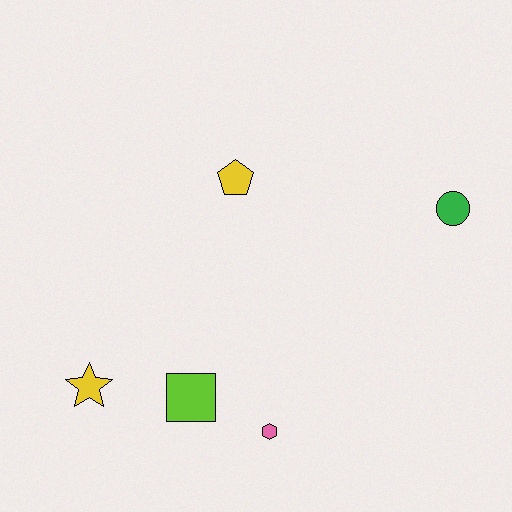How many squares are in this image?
There is 1 square.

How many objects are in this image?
There are 5 objects.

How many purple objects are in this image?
There are no purple objects.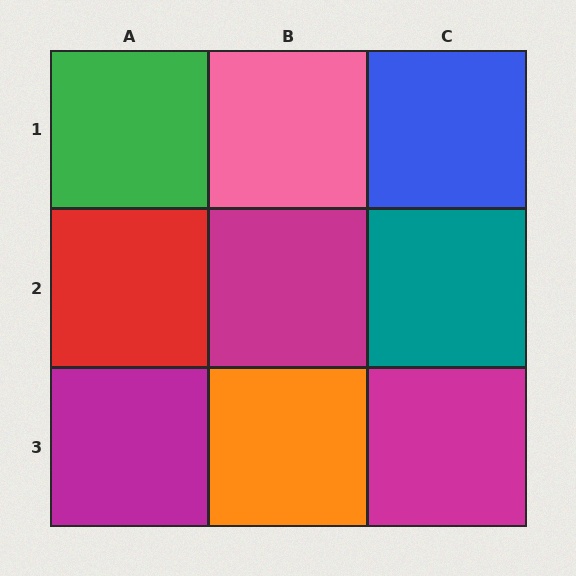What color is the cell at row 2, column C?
Teal.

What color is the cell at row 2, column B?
Magenta.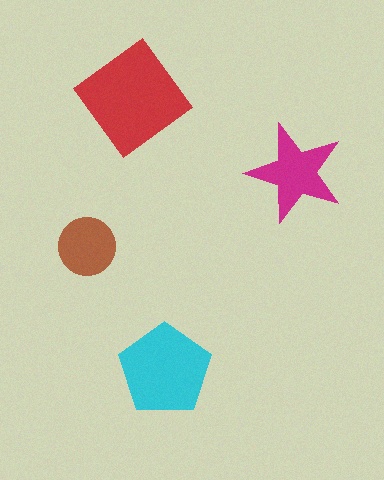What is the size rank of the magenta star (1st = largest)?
3rd.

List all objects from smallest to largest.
The brown circle, the magenta star, the cyan pentagon, the red diamond.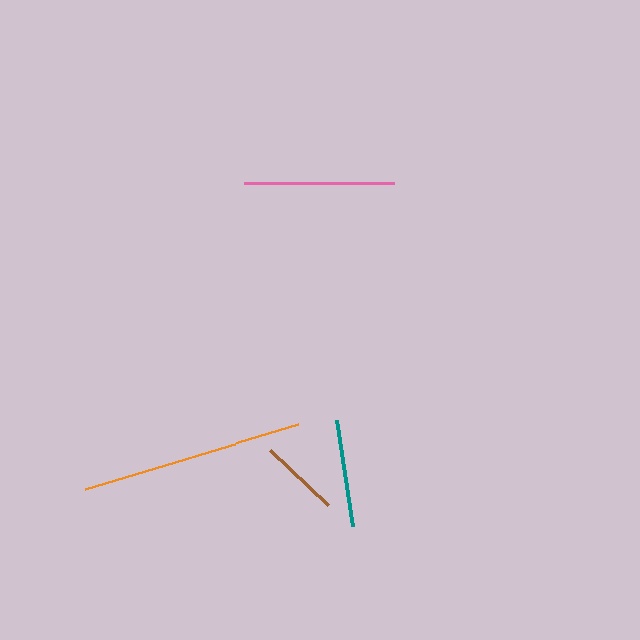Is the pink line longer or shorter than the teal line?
The pink line is longer than the teal line.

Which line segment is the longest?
The orange line is the longest at approximately 223 pixels.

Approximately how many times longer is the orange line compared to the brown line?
The orange line is approximately 2.8 times the length of the brown line.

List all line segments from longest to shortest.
From longest to shortest: orange, pink, teal, brown.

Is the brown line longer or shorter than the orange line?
The orange line is longer than the brown line.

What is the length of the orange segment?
The orange segment is approximately 223 pixels long.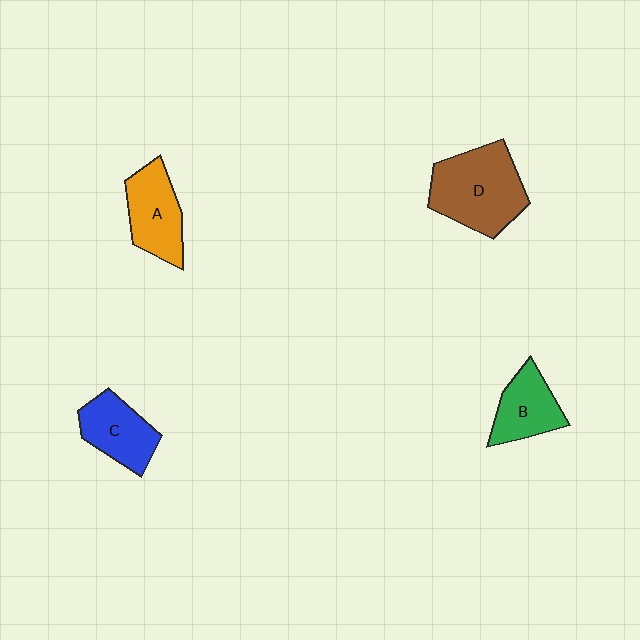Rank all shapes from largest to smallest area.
From largest to smallest: D (brown), A (orange), C (blue), B (green).